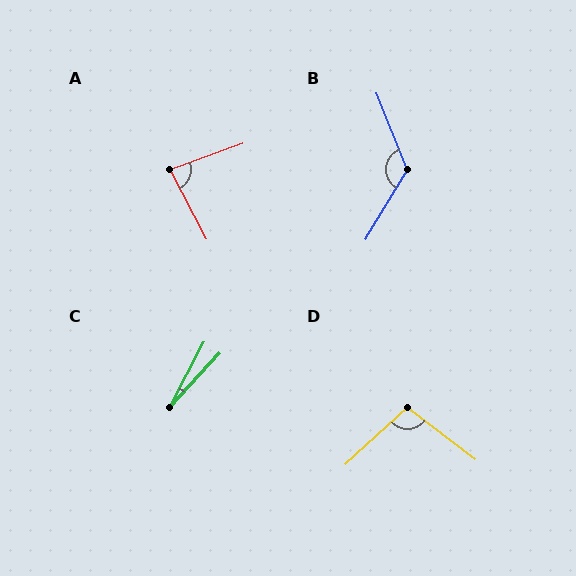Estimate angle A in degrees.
Approximately 83 degrees.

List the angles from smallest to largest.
C (15°), A (83°), D (100°), B (127°).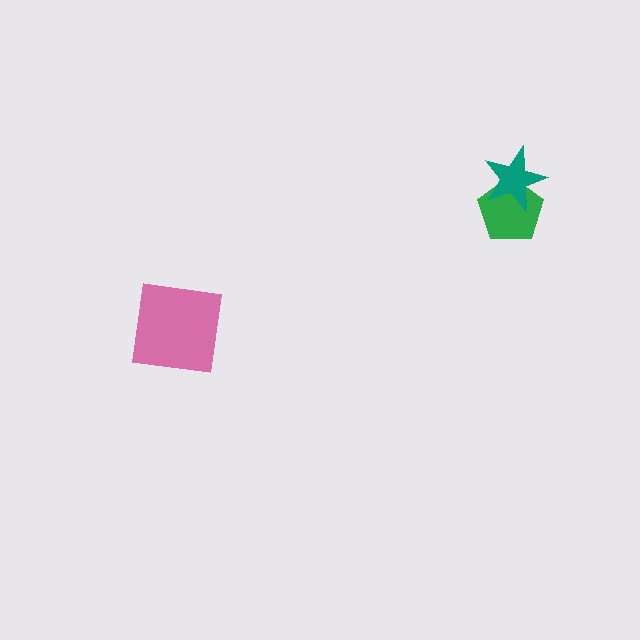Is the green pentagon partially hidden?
Yes, it is partially covered by another shape.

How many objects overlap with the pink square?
0 objects overlap with the pink square.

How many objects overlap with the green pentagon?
1 object overlaps with the green pentagon.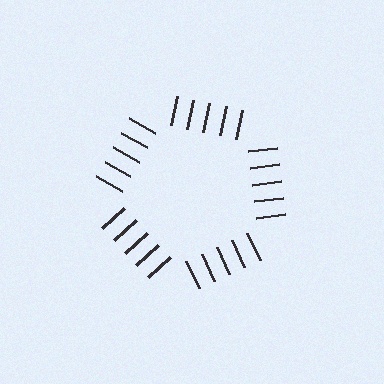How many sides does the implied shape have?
5 sides — the line-ends trace a pentagon.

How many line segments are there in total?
25 — 5 along each of the 5 edges.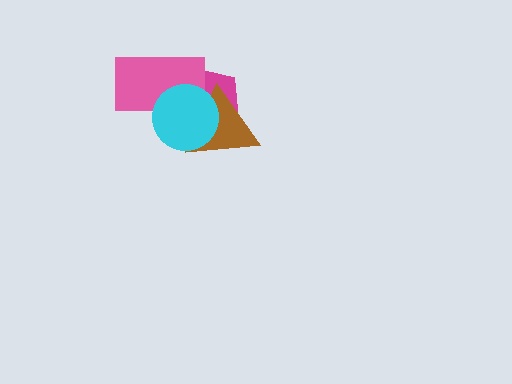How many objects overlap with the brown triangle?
3 objects overlap with the brown triangle.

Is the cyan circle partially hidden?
No, no other shape covers it.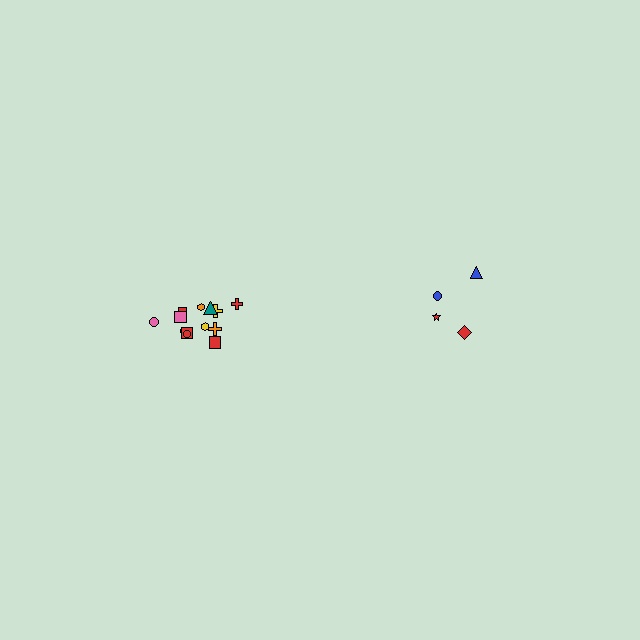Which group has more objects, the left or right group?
The left group.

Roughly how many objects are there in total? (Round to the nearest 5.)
Roughly 20 objects in total.